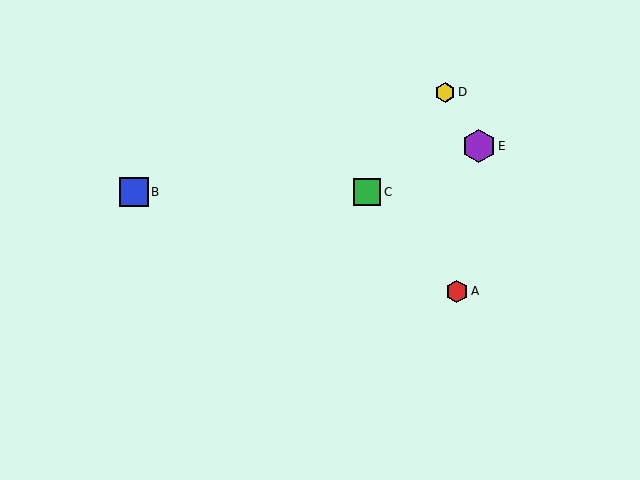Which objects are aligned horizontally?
Objects B, C are aligned horizontally.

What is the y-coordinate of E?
Object E is at y≈146.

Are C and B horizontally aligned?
Yes, both are at y≈192.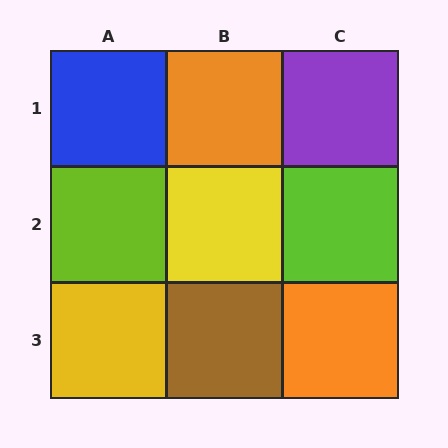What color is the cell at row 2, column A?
Lime.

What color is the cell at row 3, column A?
Yellow.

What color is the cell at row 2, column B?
Yellow.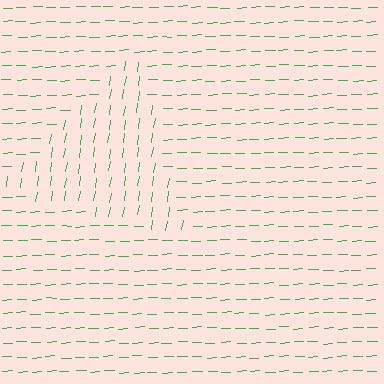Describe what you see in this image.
The image is filled with small green line segments. A triangle region in the image has lines oriented differently from the surrounding lines, creating a visible texture boundary.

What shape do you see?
I see a triangle.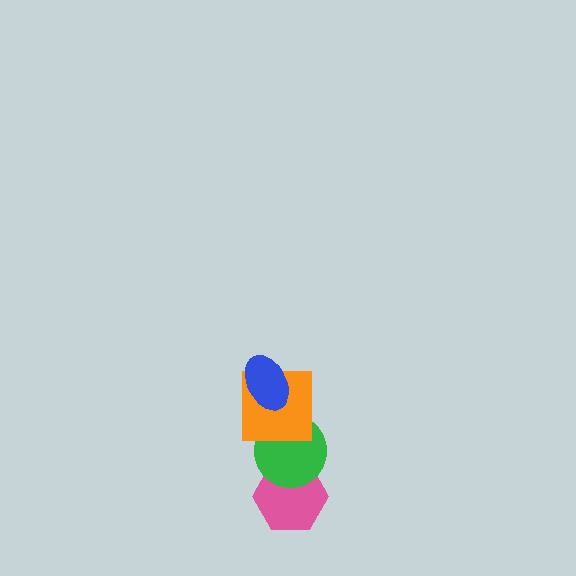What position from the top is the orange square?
The orange square is 2nd from the top.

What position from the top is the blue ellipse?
The blue ellipse is 1st from the top.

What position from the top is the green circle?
The green circle is 3rd from the top.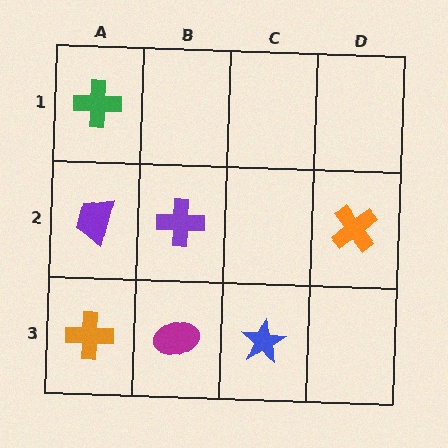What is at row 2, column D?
An orange cross.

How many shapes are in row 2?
3 shapes.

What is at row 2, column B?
A purple cross.